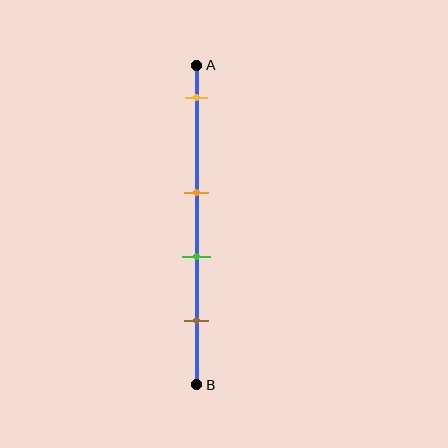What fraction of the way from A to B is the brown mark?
The brown mark is approximately 80% (0.8) of the way from A to B.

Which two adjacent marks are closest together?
The orange and green marks are the closest adjacent pair.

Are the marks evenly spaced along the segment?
No, the marks are not evenly spaced.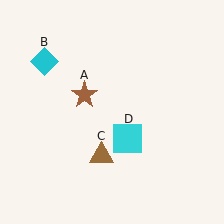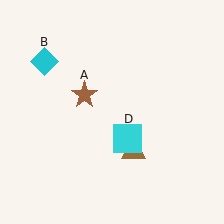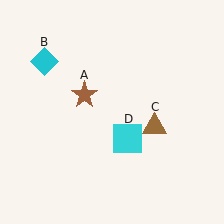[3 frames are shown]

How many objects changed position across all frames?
1 object changed position: brown triangle (object C).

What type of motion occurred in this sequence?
The brown triangle (object C) rotated counterclockwise around the center of the scene.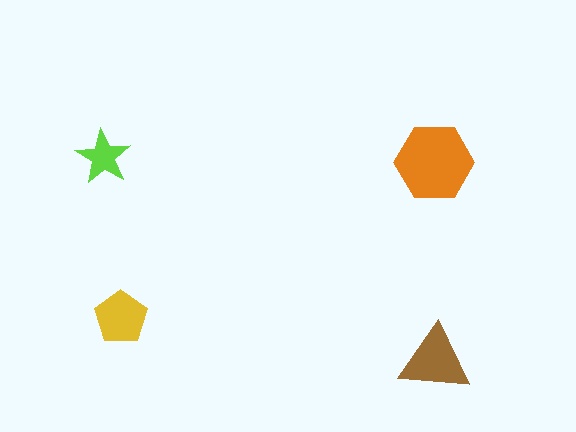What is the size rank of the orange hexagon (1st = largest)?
1st.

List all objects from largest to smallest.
The orange hexagon, the brown triangle, the yellow pentagon, the lime star.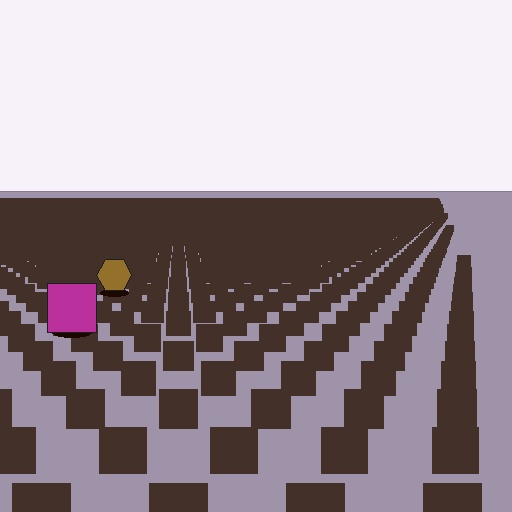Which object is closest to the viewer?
The magenta square is closest. The texture marks near it are larger and more spread out.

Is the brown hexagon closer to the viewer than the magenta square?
No. The magenta square is closer — you can tell from the texture gradient: the ground texture is coarser near it.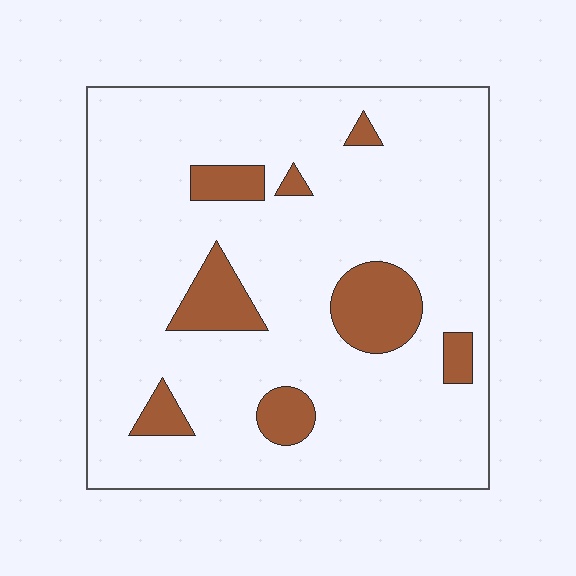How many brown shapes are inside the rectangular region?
8.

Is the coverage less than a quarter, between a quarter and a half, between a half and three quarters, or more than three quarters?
Less than a quarter.